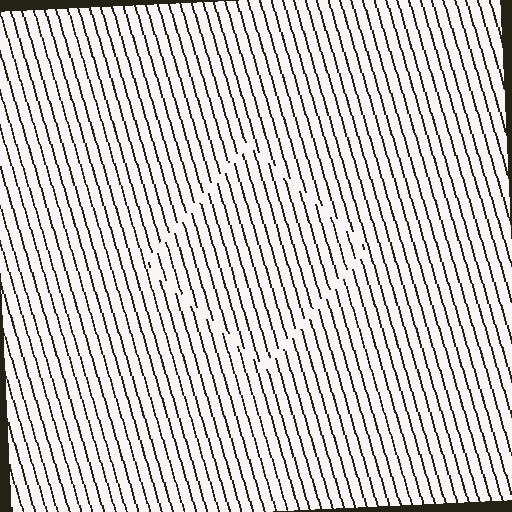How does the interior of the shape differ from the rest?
The interior of the shape contains the same grating, shifted by half a period — the contour is defined by the phase discontinuity where line-ends from the inner and outer gratings abut.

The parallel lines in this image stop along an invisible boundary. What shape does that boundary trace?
An illusory square. The interior of the shape contains the same grating, shifted by half a period — the contour is defined by the phase discontinuity where line-ends from the inner and outer gratings abut.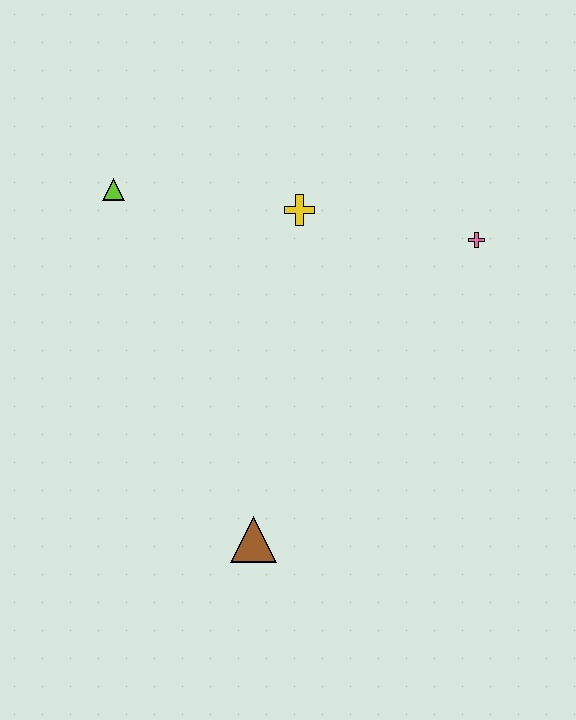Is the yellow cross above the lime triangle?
No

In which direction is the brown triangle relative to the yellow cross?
The brown triangle is below the yellow cross.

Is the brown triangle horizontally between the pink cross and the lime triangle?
Yes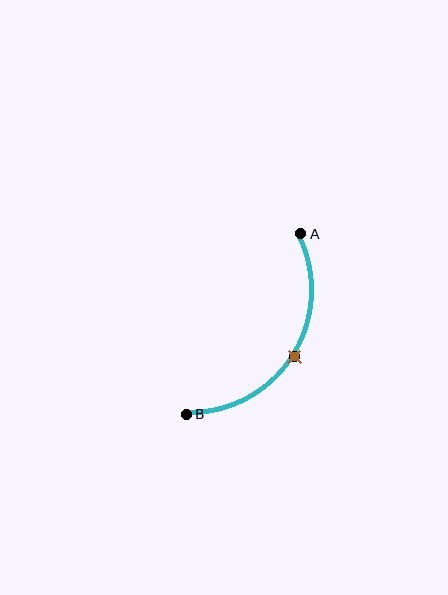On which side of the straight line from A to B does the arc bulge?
The arc bulges to the right of the straight line connecting A and B.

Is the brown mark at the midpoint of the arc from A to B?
Yes. The brown mark lies on the arc at equal arc-length from both A and B — it is the arc midpoint.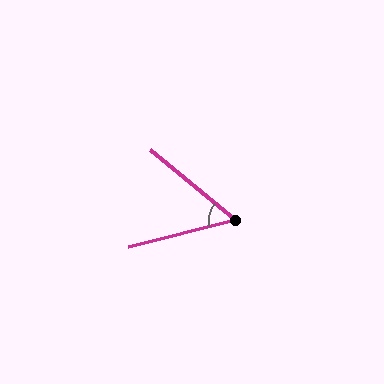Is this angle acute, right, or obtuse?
It is acute.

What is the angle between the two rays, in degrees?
Approximately 54 degrees.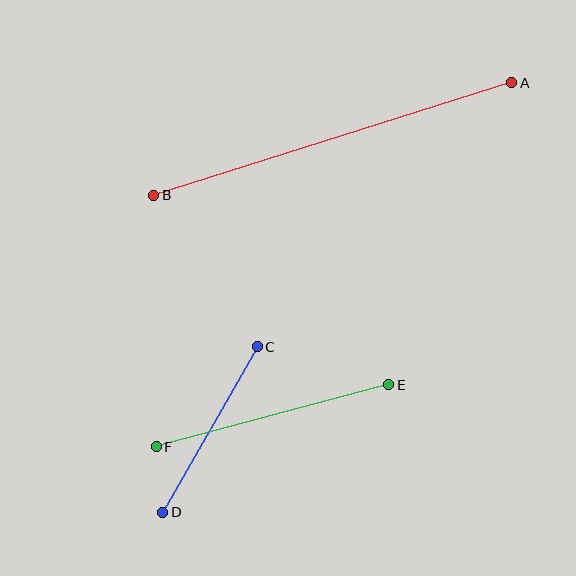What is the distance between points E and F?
The distance is approximately 241 pixels.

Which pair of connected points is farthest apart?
Points A and B are farthest apart.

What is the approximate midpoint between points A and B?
The midpoint is at approximately (333, 139) pixels.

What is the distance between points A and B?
The distance is approximately 375 pixels.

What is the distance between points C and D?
The distance is approximately 190 pixels.